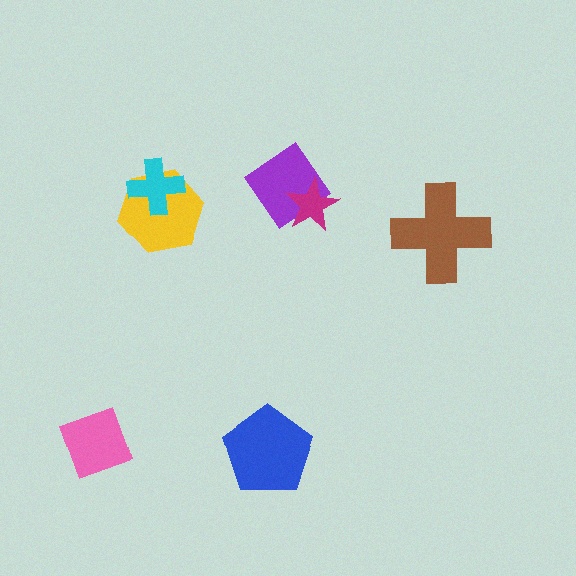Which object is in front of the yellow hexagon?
The cyan cross is in front of the yellow hexagon.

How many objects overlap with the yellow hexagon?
1 object overlaps with the yellow hexagon.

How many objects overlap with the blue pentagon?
0 objects overlap with the blue pentagon.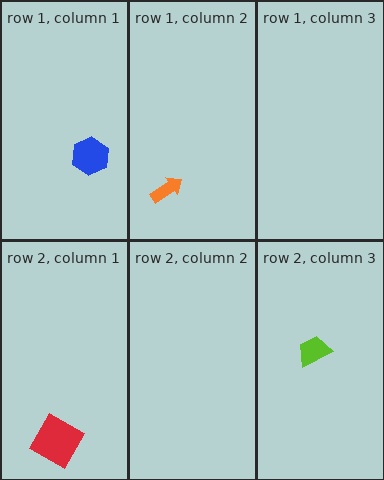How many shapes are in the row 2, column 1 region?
1.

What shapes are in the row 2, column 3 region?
The lime trapezoid.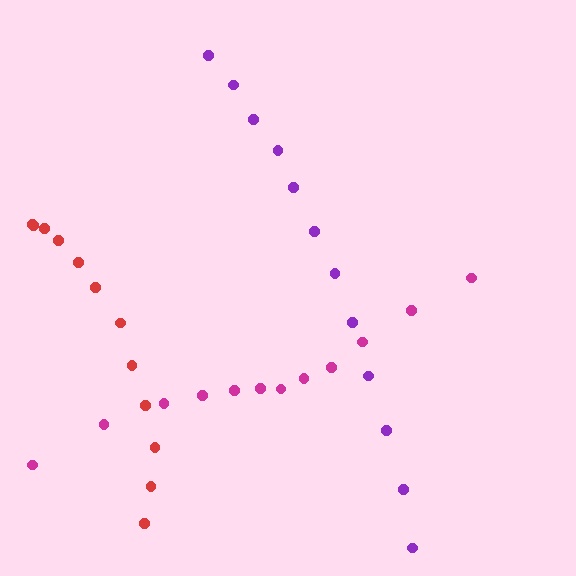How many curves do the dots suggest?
There are 3 distinct paths.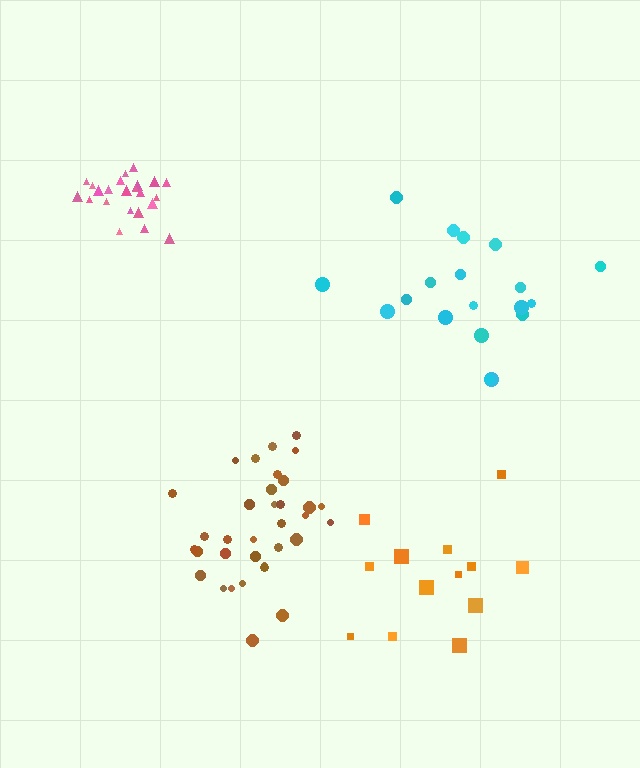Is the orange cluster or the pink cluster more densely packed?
Pink.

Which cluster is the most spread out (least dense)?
Orange.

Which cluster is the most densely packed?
Pink.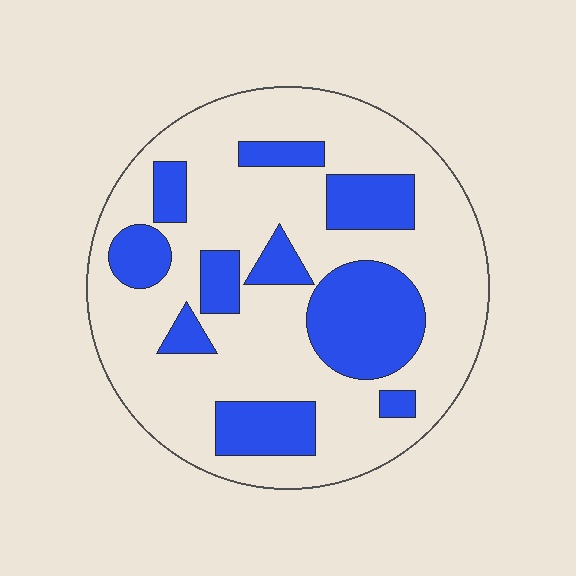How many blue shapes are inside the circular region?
10.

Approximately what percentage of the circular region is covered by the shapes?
Approximately 30%.